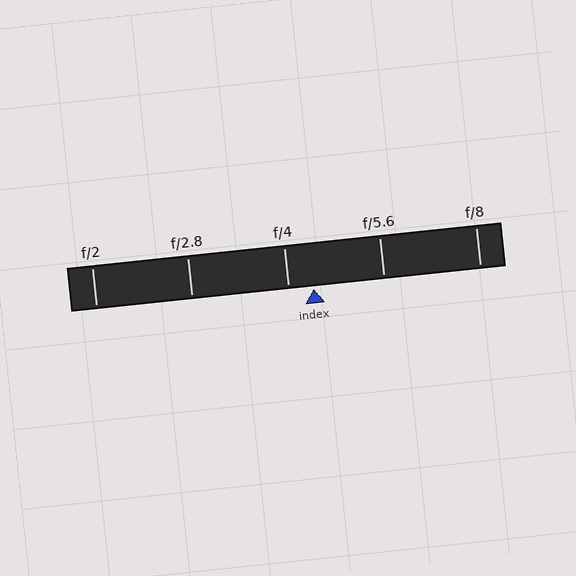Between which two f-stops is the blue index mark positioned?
The index mark is between f/4 and f/5.6.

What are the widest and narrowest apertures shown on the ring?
The widest aperture shown is f/2 and the narrowest is f/8.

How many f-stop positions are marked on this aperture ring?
There are 5 f-stop positions marked.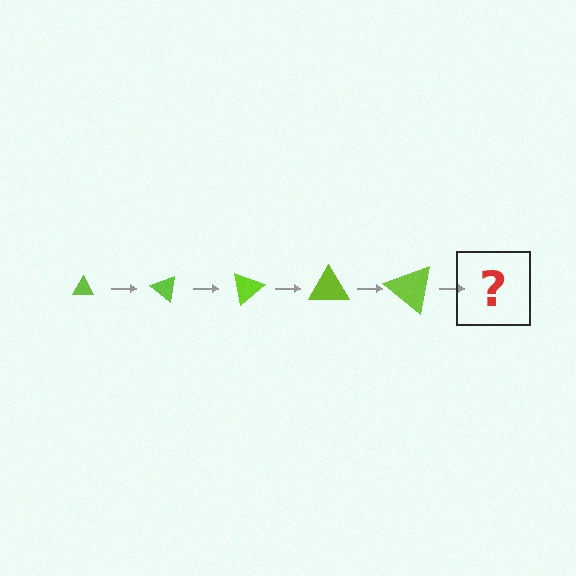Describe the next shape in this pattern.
It should be a triangle, larger than the previous one and rotated 200 degrees from the start.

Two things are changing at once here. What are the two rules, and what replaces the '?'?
The two rules are that the triangle grows larger each step and it rotates 40 degrees each step. The '?' should be a triangle, larger than the previous one and rotated 200 degrees from the start.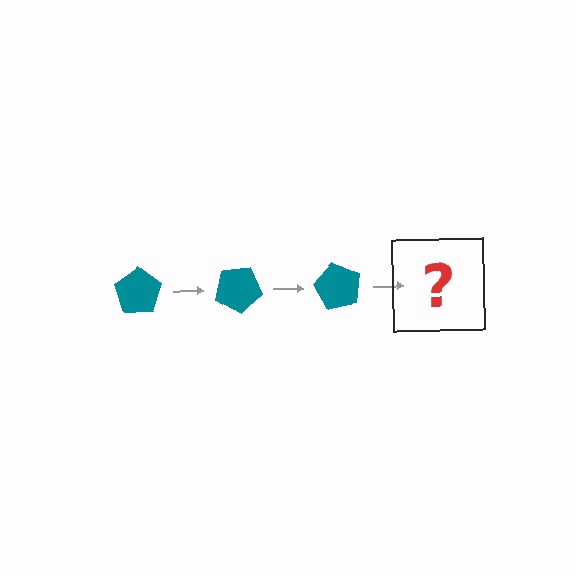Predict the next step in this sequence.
The next step is a teal pentagon rotated 90 degrees.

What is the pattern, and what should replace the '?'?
The pattern is that the pentagon rotates 30 degrees each step. The '?' should be a teal pentagon rotated 90 degrees.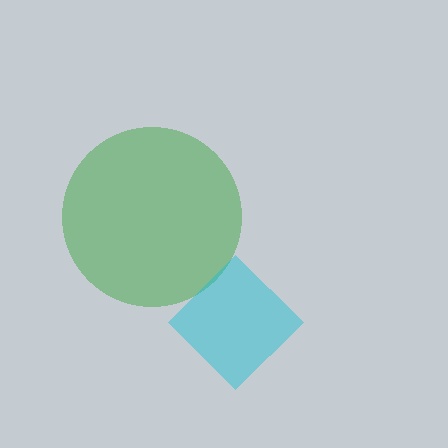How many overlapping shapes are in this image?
There are 2 overlapping shapes in the image.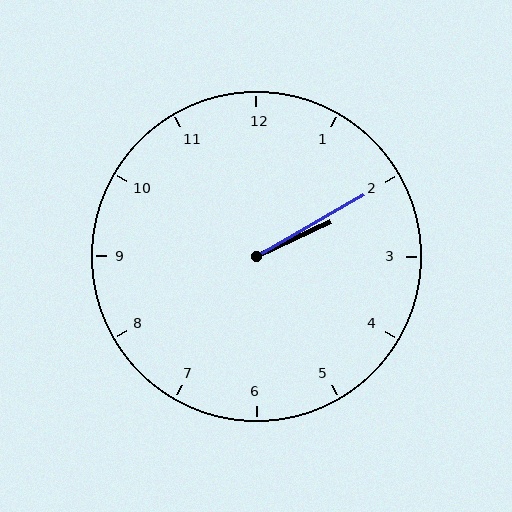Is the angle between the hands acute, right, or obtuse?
It is acute.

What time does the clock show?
2:10.